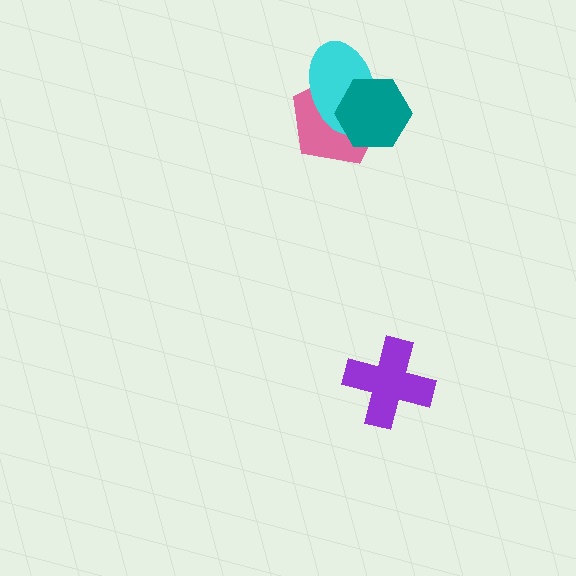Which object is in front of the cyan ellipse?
The teal hexagon is in front of the cyan ellipse.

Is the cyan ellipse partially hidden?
Yes, it is partially covered by another shape.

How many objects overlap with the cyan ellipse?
2 objects overlap with the cyan ellipse.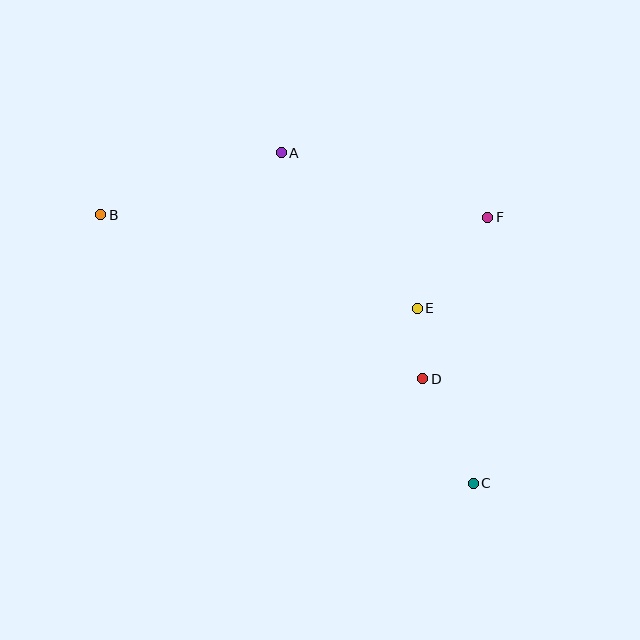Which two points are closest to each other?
Points D and E are closest to each other.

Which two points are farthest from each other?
Points B and C are farthest from each other.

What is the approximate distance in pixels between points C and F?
The distance between C and F is approximately 266 pixels.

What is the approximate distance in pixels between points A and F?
The distance between A and F is approximately 216 pixels.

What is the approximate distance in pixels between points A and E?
The distance between A and E is approximately 207 pixels.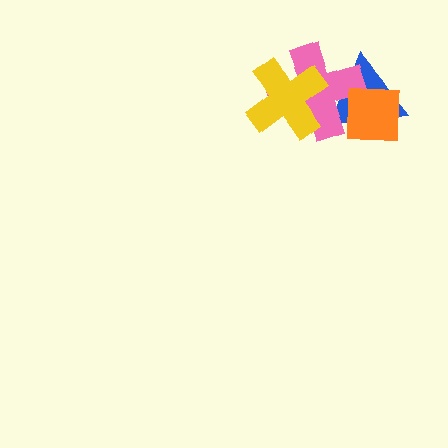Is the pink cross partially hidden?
Yes, it is partially covered by another shape.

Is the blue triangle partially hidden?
Yes, it is partially covered by another shape.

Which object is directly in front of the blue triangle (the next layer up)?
The pink cross is directly in front of the blue triangle.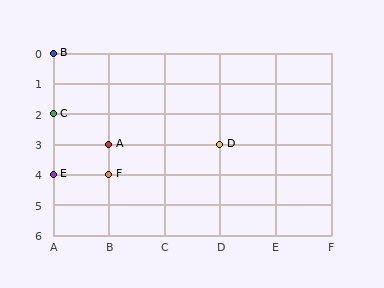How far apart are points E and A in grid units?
Points E and A are 1 column and 1 row apart (about 1.4 grid units diagonally).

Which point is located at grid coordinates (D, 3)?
Point D is at (D, 3).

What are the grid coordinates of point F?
Point F is at grid coordinates (B, 4).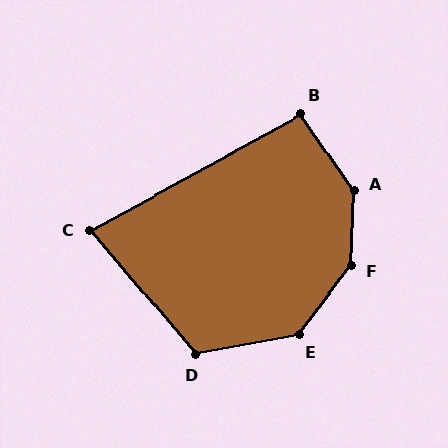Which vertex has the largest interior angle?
F, at approximately 145 degrees.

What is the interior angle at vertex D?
Approximately 119 degrees (obtuse).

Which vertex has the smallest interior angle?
C, at approximately 79 degrees.